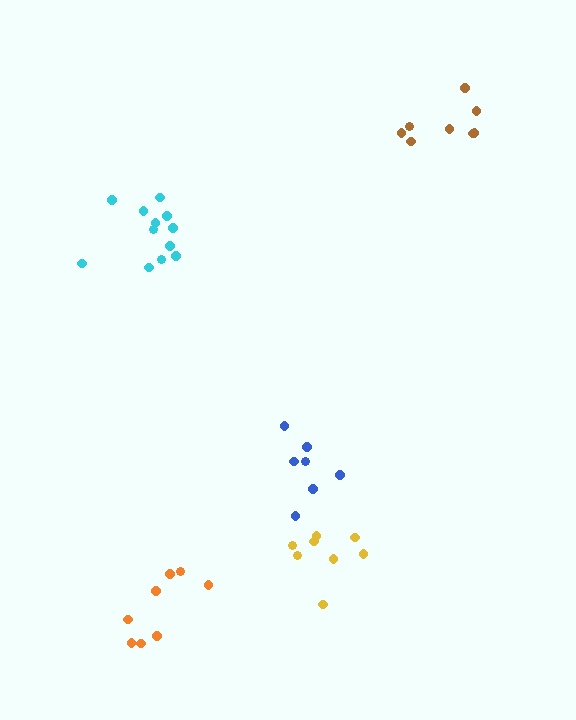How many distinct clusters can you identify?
There are 5 distinct clusters.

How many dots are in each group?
Group 1: 8 dots, Group 2: 7 dots, Group 3: 8 dots, Group 4: 12 dots, Group 5: 8 dots (43 total).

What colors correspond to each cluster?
The clusters are colored: orange, blue, brown, cyan, yellow.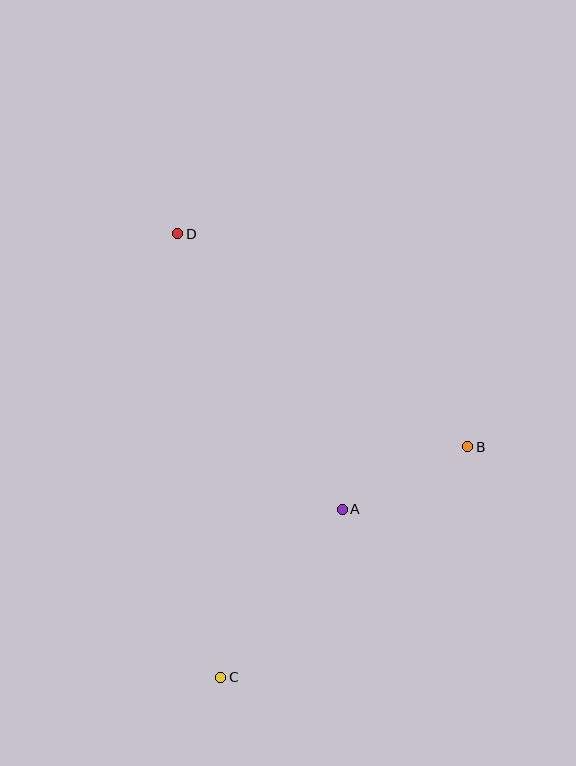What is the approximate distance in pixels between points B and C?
The distance between B and C is approximately 338 pixels.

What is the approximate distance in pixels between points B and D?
The distance between B and D is approximately 360 pixels.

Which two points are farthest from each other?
Points C and D are farthest from each other.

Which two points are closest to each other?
Points A and B are closest to each other.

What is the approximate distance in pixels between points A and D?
The distance between A and D is approximately 321 pixels.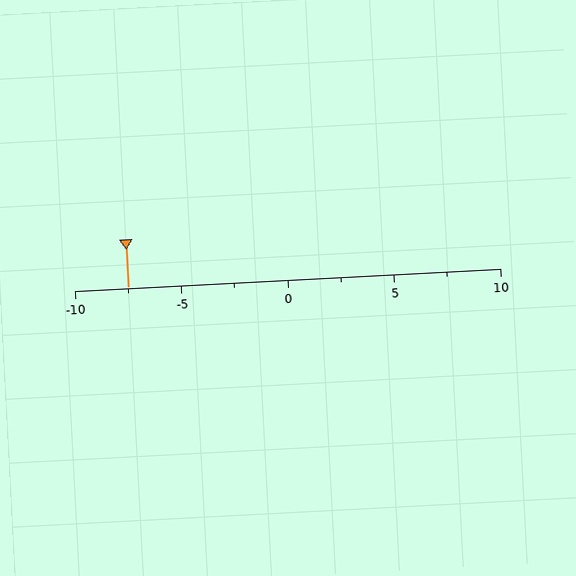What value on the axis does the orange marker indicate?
The marker indicates approximately -7.5.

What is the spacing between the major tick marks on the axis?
The major ticks are spaced 5 apart.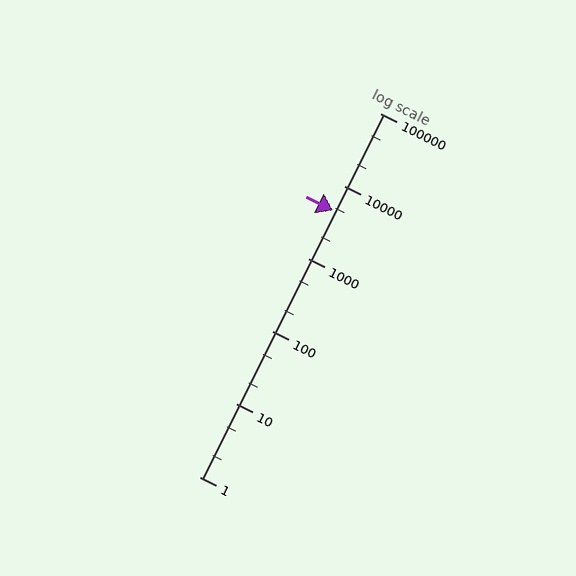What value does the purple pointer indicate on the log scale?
The pointer indicates approximately 4600.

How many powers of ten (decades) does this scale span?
The scale spans 5 decades, from 1 to 100000.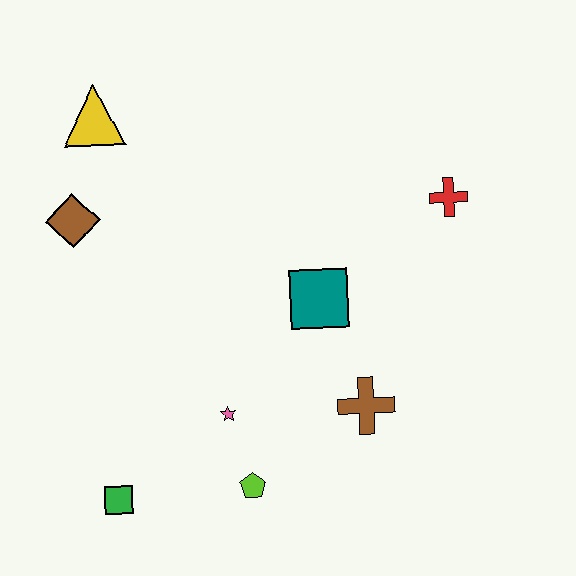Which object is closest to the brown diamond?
The yellow triangle is closest to the brown diamond.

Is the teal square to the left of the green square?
No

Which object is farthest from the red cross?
The green square is farthest from the red cross.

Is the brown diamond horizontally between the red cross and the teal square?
No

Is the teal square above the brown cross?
Yes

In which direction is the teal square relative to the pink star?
The teal square is above the pink star.